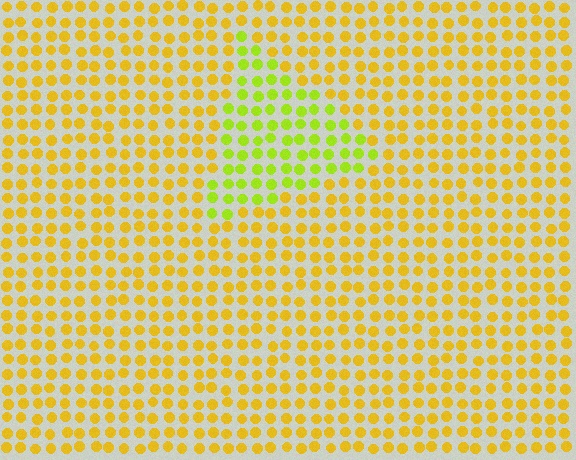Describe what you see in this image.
The image is filled with small yellow elements in a uniform arrangement. A triangle-shaped region is visible where the elements are tinted to a slightly different hue, forming a subtle color boundary.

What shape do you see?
I see a triangle.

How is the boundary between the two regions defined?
The boundary is defined purely by a slight shift in hue (about 35 degrees). Spacing, size, and orientation are identical on both sides.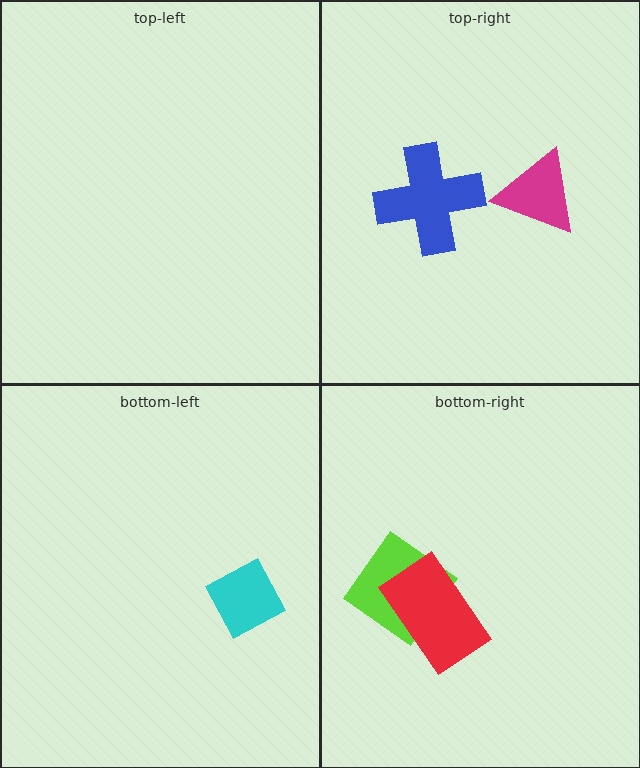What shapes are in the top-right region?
The magenta triangle, the blue cross.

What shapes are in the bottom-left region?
The cyan diamond.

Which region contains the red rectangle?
The bottom-right region.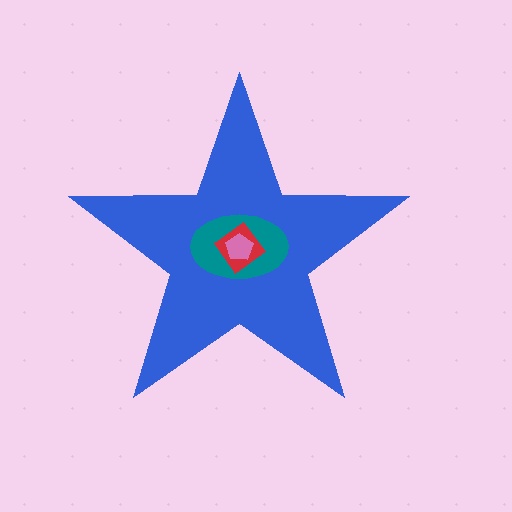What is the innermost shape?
The pink pentagon.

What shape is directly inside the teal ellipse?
The red diamond.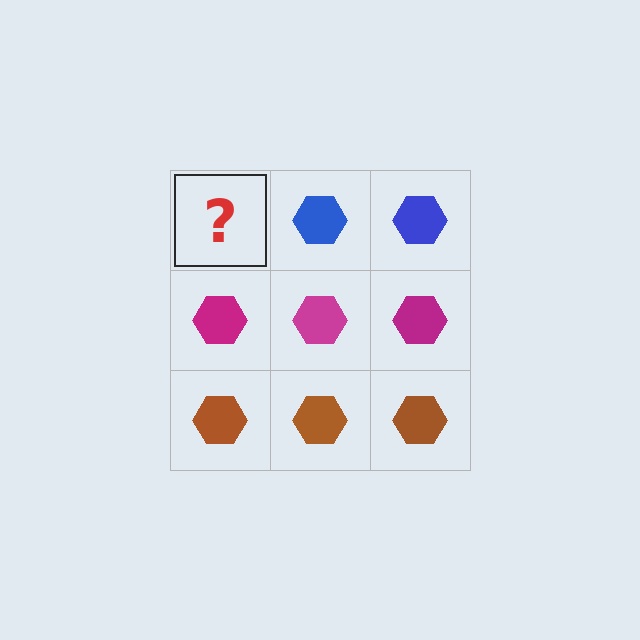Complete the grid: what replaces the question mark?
The question mark should be replaced with a blue hexagon.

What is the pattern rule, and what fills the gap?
The rule is that each row has a consistent color. The gap should be filled with a blue hexagon.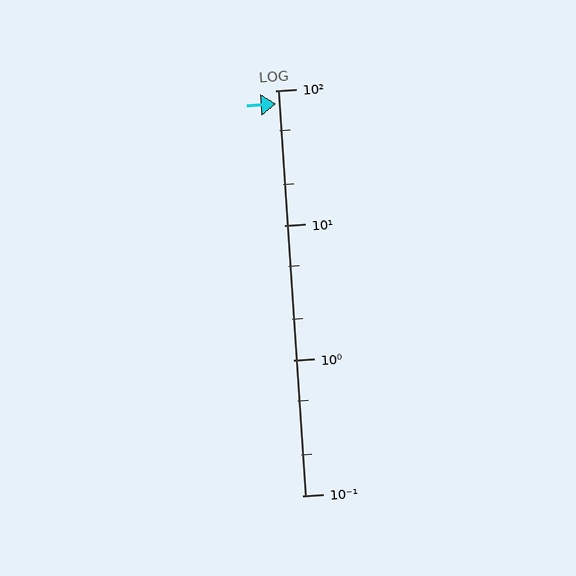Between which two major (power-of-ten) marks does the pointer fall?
The pointer is between 10 and 100.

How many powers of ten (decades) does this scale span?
The scale spans 3 decades, from 0.1 to 100.